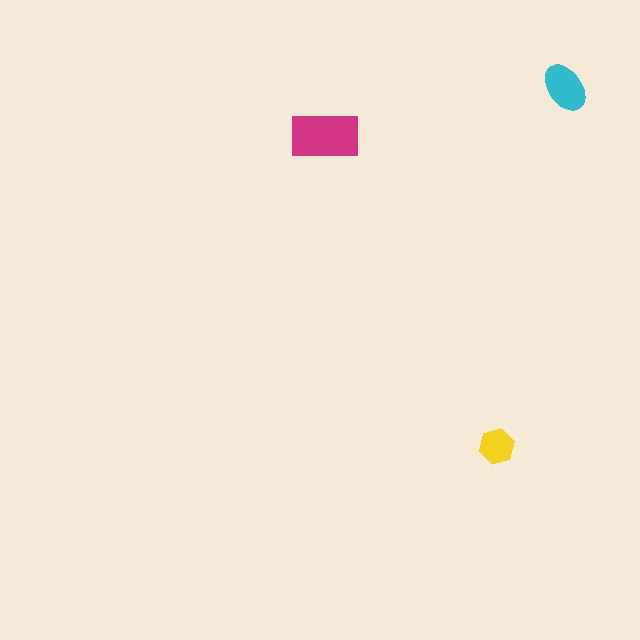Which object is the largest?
The magenta rectangle.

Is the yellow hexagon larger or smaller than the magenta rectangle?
Smaller.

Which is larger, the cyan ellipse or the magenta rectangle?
The magenta rectangle.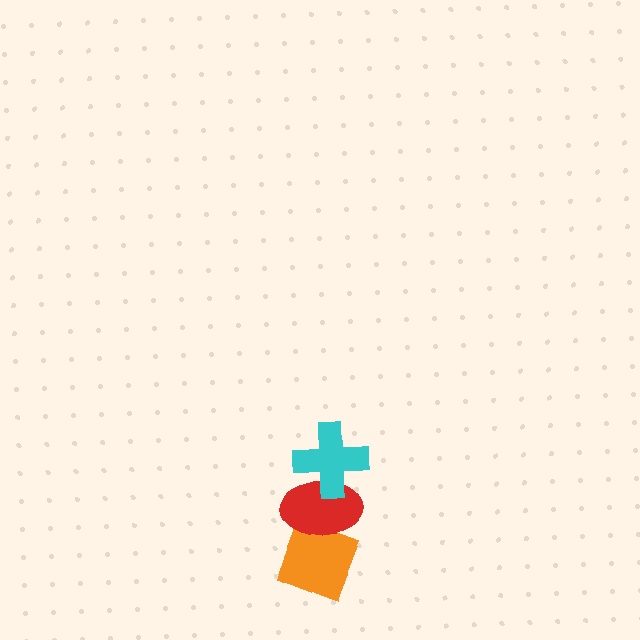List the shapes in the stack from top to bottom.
From top to bottom: the cyan cross, the red ellipse, the orange diamond.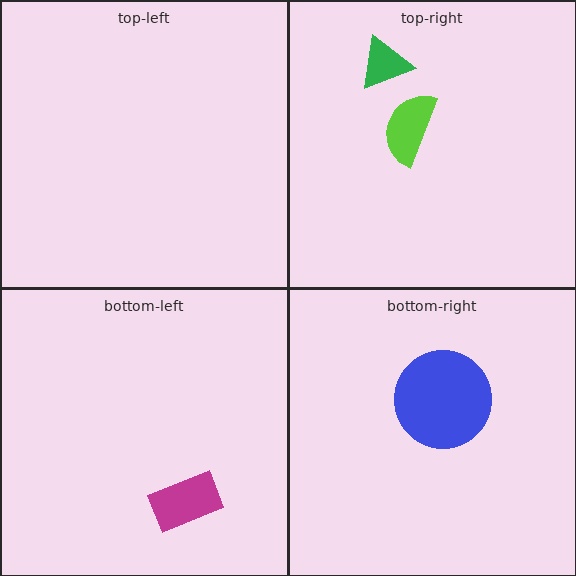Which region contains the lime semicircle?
The top-right region.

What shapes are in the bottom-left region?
The magenta rectangle.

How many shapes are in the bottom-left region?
1.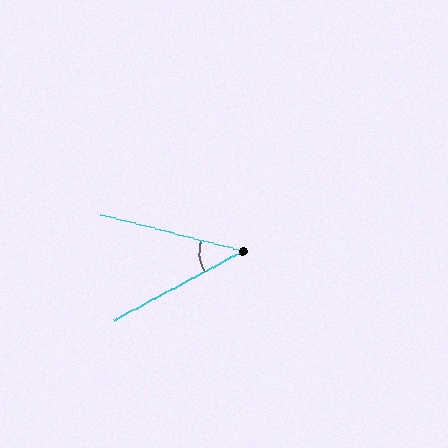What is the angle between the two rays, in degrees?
Approximately 42 degrees.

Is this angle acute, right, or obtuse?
It is acute.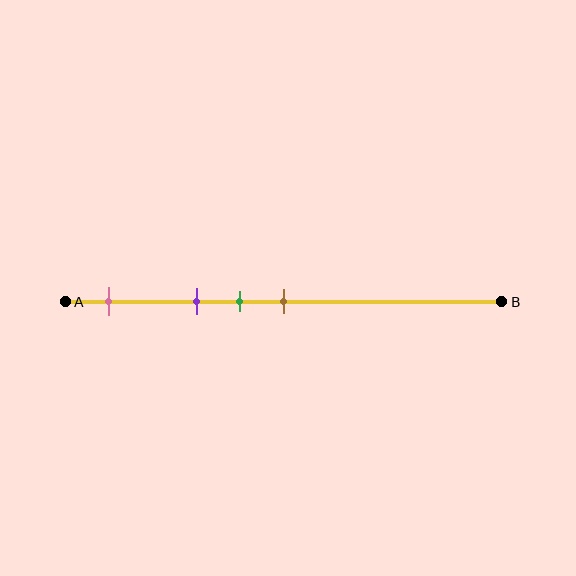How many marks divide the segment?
There are 4 marks dividing the segment.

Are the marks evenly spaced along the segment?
No, the marks are not evenly spaced.